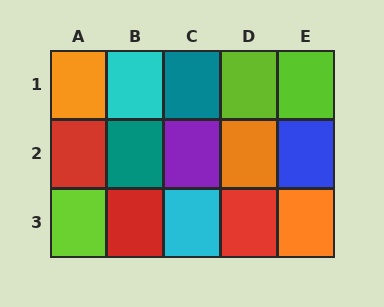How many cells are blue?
1 cell is blue.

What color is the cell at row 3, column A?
Lime.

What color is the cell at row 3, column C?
Cyan.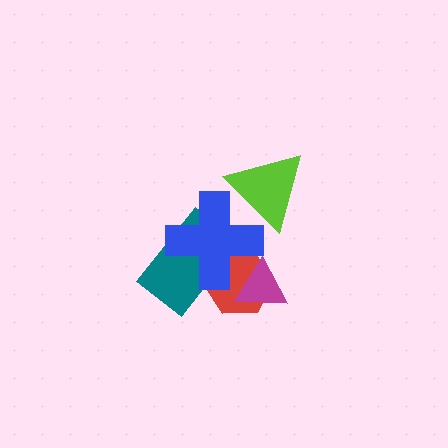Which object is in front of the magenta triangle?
The blue cross is in front of the magenta triangle.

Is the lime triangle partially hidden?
No, no other shape covers it.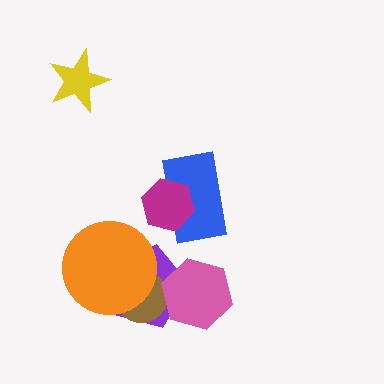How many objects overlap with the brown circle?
3 objects overlap with the brown circle.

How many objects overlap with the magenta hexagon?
1 object overlaps with the magenta hexagon.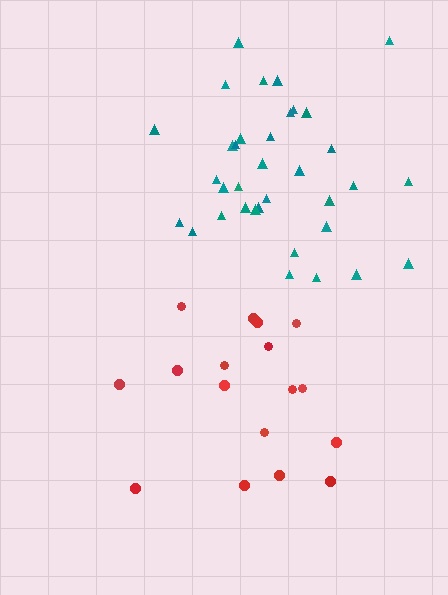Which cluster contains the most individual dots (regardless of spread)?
Teal (35).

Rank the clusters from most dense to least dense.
teal, red.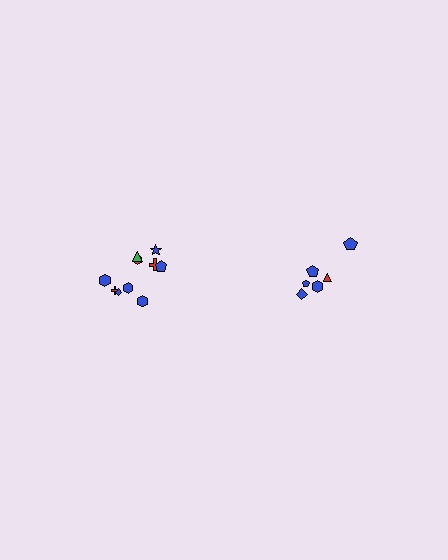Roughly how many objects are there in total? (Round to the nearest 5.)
Roughly 15 objects in total.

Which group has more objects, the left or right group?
The left group.